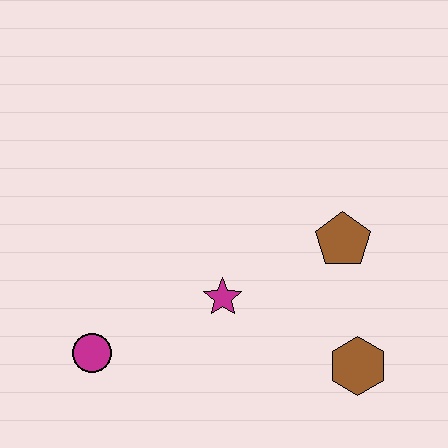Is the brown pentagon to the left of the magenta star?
No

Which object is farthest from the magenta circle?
The brown pentagon is farthest from the magenta circle.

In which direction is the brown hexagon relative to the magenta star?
The brown hexagon is to the right of the magenta star.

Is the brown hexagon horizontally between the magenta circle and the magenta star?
No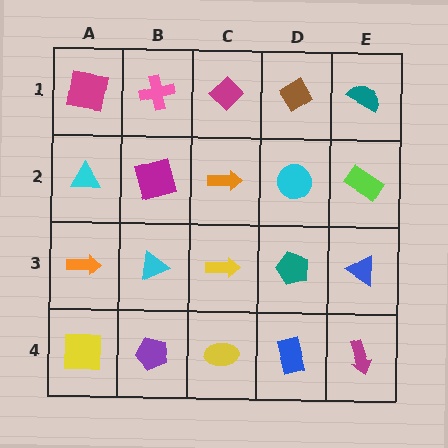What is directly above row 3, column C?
An orange arrow.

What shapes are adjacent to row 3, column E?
A lime rectangle (row 2, column E), a magenta arrow (row 4, column E), a teal pentagon (row 3, column D).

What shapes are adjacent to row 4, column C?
A yellow arrow (row 3, column C), a purple pentagon (row 4, column B), a blue rectangle (row 4, column D).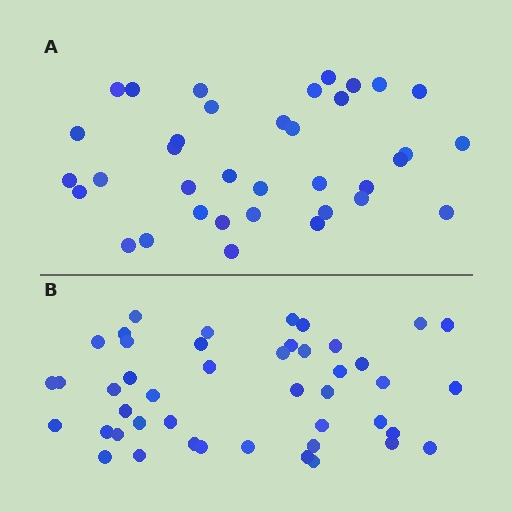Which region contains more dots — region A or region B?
Region B (the bottom region) has more dots.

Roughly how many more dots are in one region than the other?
Region B has roughly 8 or so more dots than region A.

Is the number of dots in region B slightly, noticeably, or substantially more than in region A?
Region B has noticeably more, but not dramatically so. The ratio is roughly 1.2 to 1.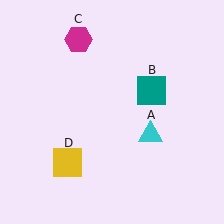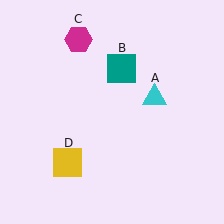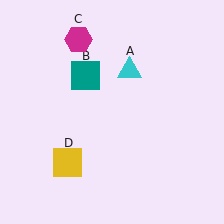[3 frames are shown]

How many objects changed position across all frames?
2 objects changed position: cyan triangle (object A), teal square (object B).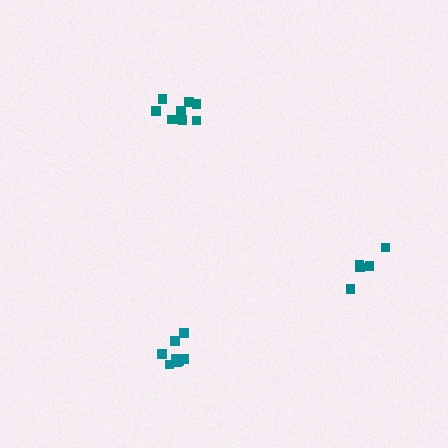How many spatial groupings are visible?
There are 3 spatial groupings.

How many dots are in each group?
Group 1: 5 dots, Group 2: 9 dots, Group 3: 8 dots (22 total).